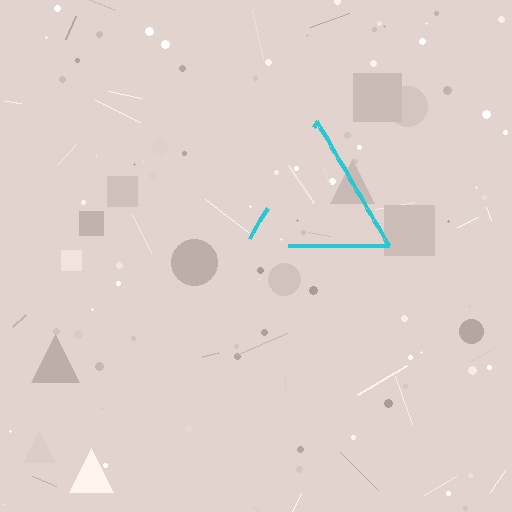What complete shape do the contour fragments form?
The contour fragments form a triangle.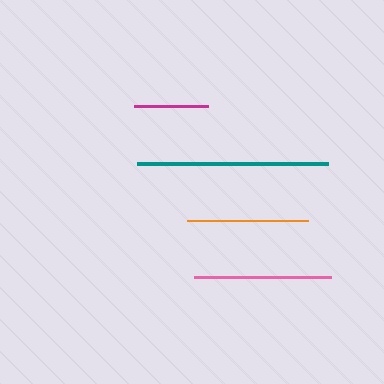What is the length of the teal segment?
The teal segment is approximately 191 pixels long.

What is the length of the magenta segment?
The magenta segment is approximately 74 pixels long.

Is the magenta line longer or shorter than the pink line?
The pink line is longer than the magenta line.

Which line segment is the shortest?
The magenta line is the shortest at approximately 74 pixels.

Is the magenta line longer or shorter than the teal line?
The teal line is longer than the magenta line.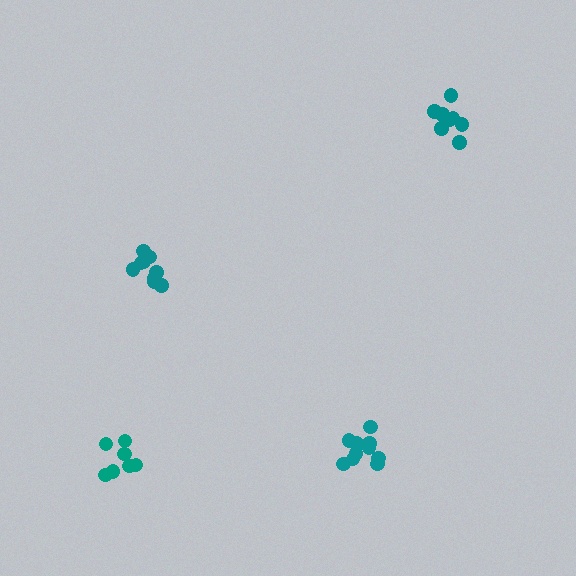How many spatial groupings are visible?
There are 4 spatial groupings.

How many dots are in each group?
Group 1: 7 dots, Group 2: 9 dots, Group 3: 8 dots, Group 4: 10 dots (34 total).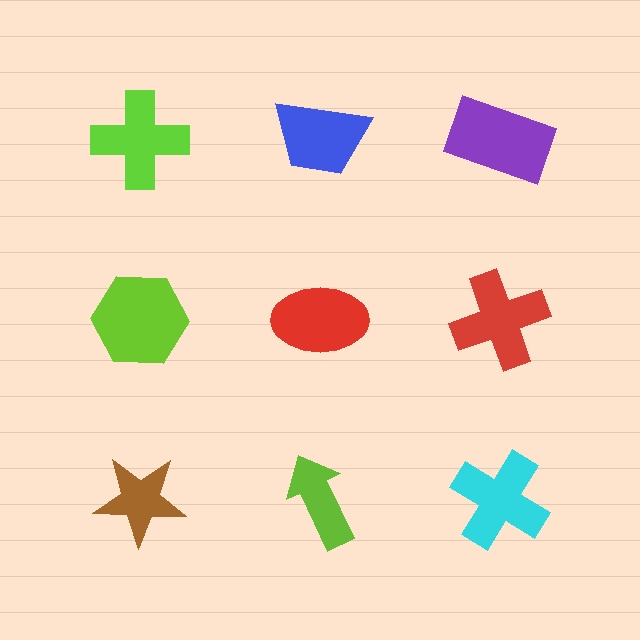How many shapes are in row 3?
3 shapes.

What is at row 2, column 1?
A lime hexagon.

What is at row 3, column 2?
A lime arrow.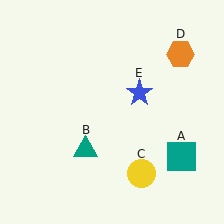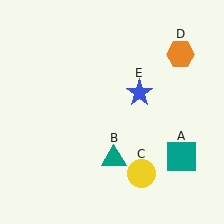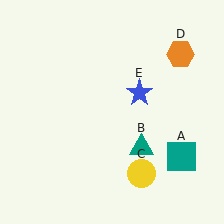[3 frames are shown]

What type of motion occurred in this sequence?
The teal triangle (object B) rotated counterclockwise around the center of the scene.